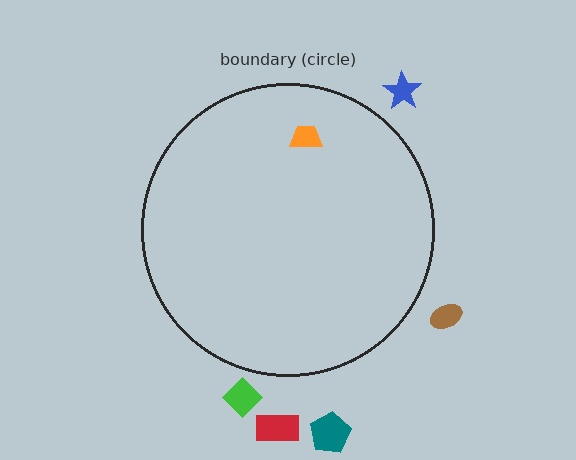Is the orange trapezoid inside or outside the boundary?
Inside.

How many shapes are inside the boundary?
1 inside, 5 outside.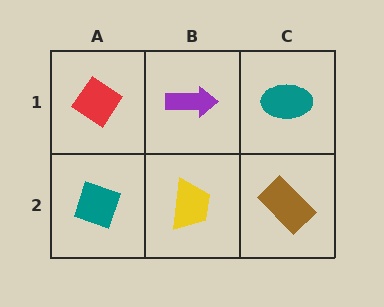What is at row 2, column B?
A yellow trapezoid.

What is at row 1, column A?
A red diamond.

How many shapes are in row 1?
3 shapes.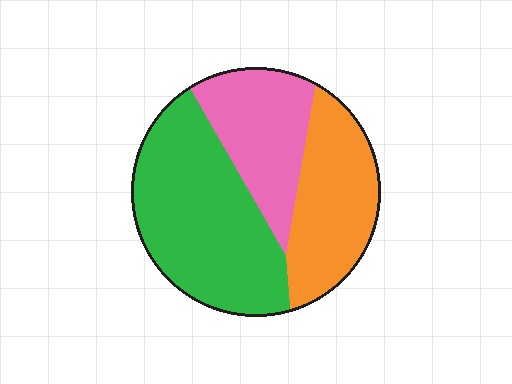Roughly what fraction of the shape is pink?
Pink covers 25% of the shape.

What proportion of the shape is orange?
Orange covers around 30% of the shape.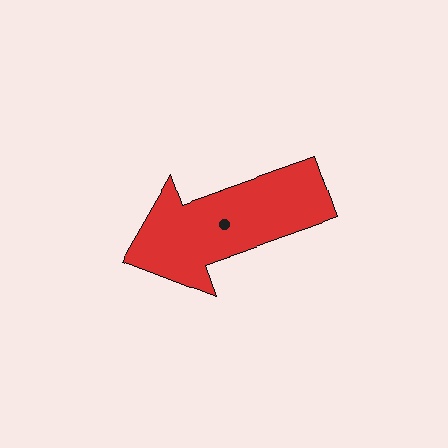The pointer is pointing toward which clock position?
Roughly 8 o'clock.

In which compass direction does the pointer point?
West.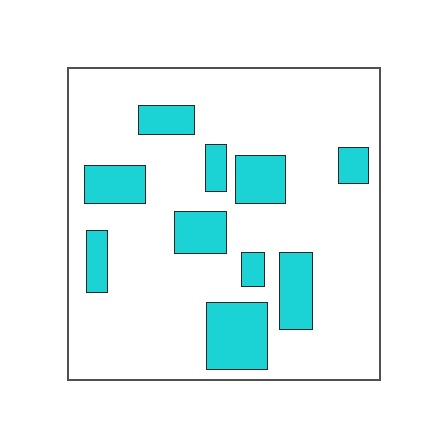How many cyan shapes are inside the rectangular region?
10.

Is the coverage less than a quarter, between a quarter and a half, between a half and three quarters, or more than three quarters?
Less than a quarter.